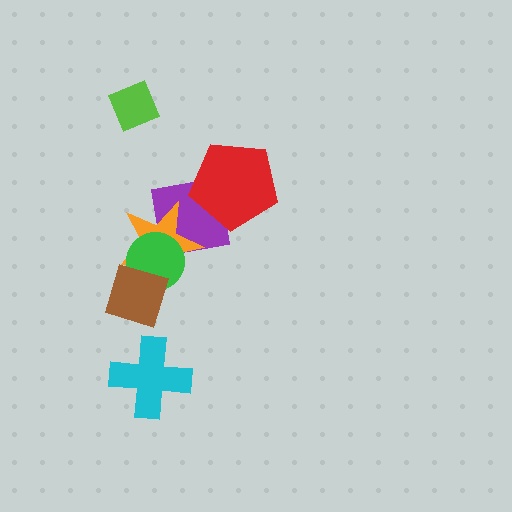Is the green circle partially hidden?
Yes, it is partially covered by another shape.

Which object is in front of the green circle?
The brown diamond is in front of the green circle.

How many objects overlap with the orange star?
3 objects overlap with the orange star.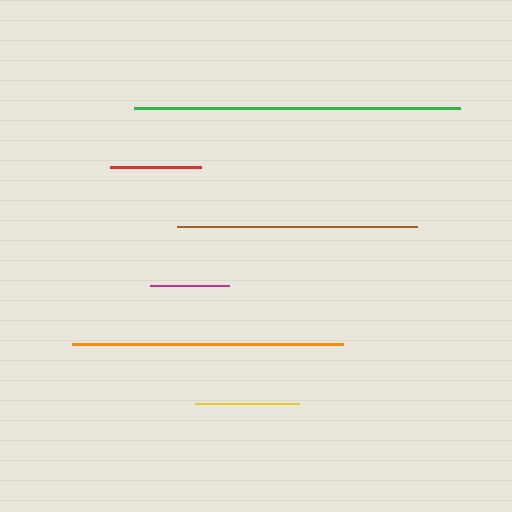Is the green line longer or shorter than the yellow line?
The green line is longer than the yellow line.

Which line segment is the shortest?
The magenta line is the shortest at approximately 79 pixels.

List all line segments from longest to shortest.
From longest to shortest: green, orange, brown, yellow, red, magenta.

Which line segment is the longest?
The green line is the longest at approximately 326 pixels.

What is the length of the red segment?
The red segment is approximately 92 pixels long.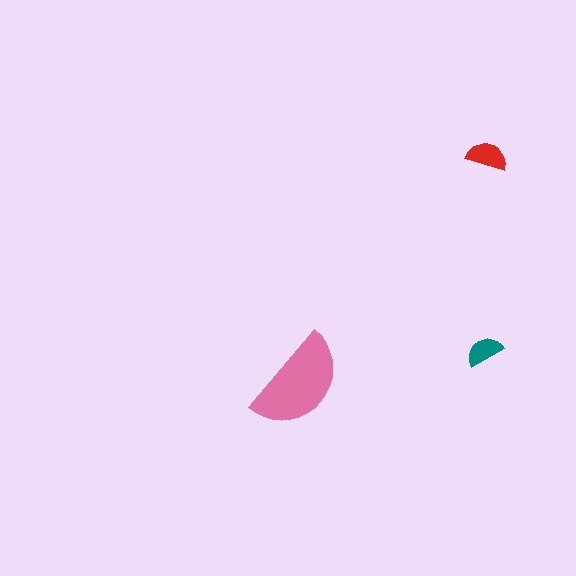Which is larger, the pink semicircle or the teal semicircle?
The pink one.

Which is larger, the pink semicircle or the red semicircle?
The pink one.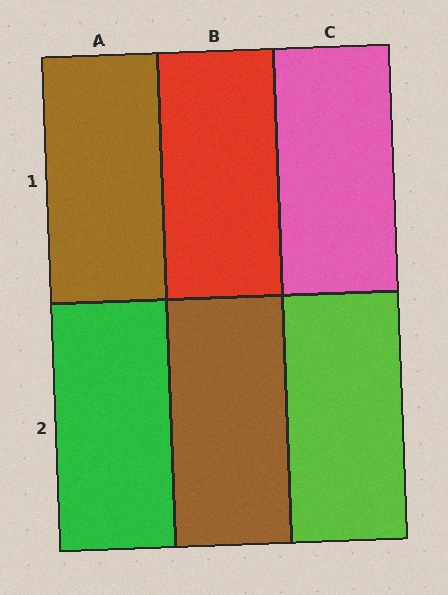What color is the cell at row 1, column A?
Brown.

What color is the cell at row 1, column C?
Pink.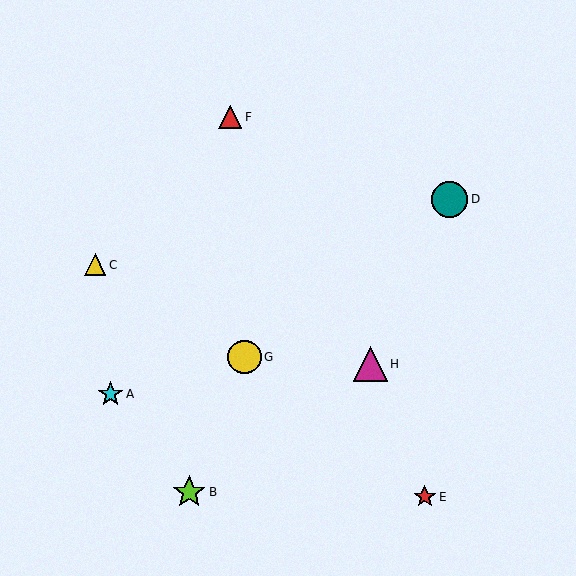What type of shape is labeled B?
Shape B is a lime star.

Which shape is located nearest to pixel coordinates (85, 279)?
The yellow triangle (labeled C) at (95, 265) is nearest to that location.